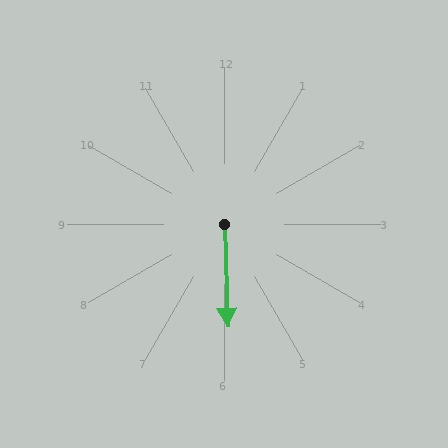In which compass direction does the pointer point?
South.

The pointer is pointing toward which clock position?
Roughly 6 o'clock.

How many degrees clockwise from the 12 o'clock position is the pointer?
Approximately 178 degrees.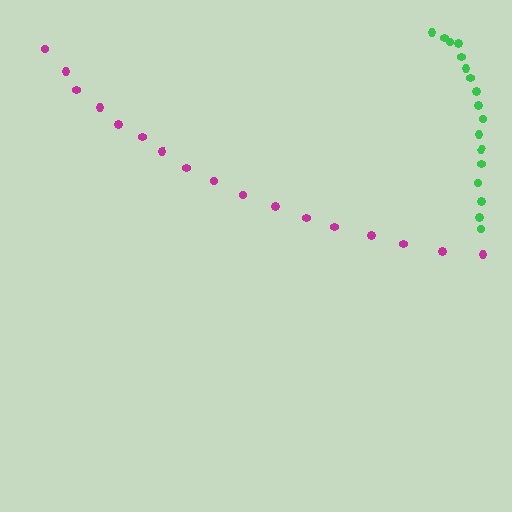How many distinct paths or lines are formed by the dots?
There are 2 distinct paths.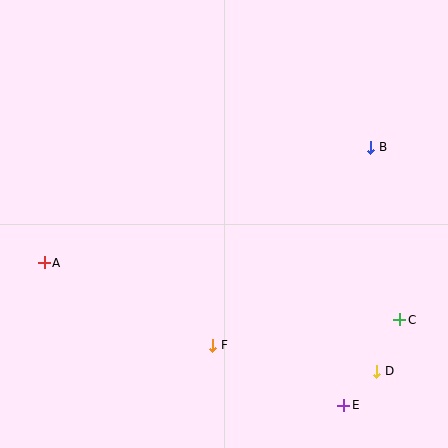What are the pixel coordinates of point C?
Point C is at (400, 320).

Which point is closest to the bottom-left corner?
Point A is closest to the bottom-left corner.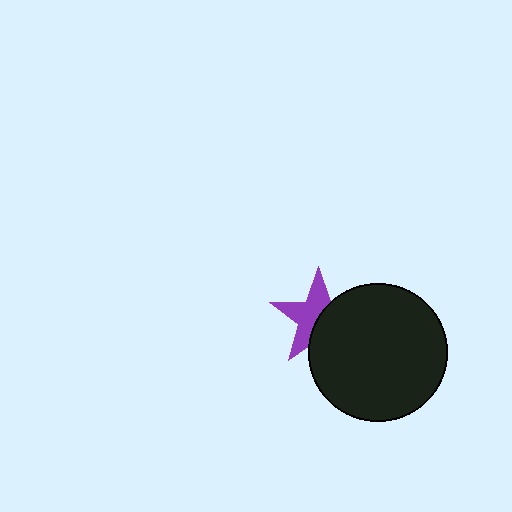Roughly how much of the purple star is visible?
About half of it is visible (roughly 54%).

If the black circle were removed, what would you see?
You would see the complete purple star.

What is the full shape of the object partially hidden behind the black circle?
The partially hidden object is a purple star.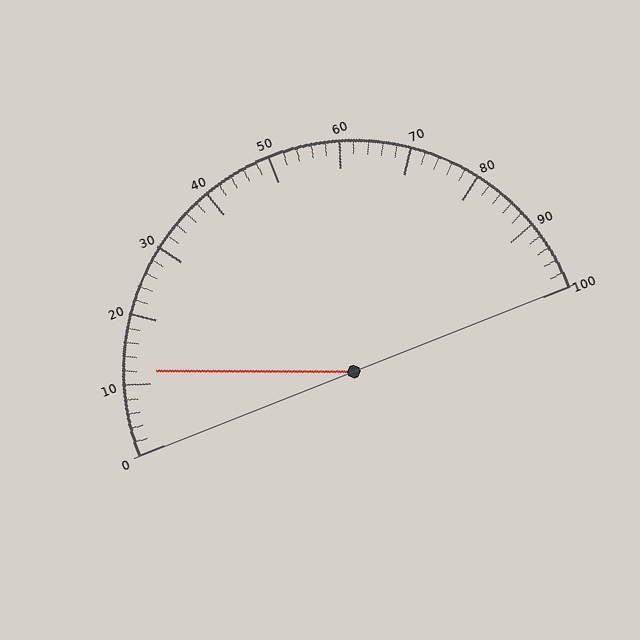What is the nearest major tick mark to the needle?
The nearest major tick mark is 10.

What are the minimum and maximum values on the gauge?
The gauge ranges from 0 to 100.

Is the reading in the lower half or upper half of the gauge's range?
The reading is in the lower half of the range (0 to 100).